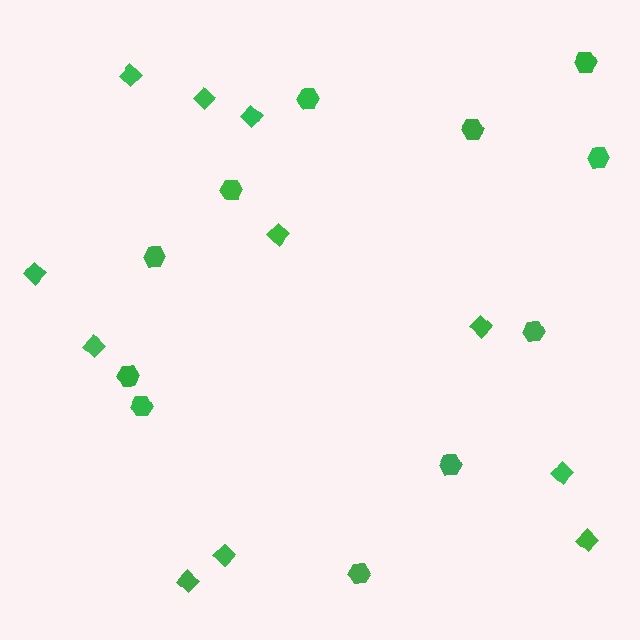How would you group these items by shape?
There are 2 groups: one group of diamonds (11) and one group of hexagons (11).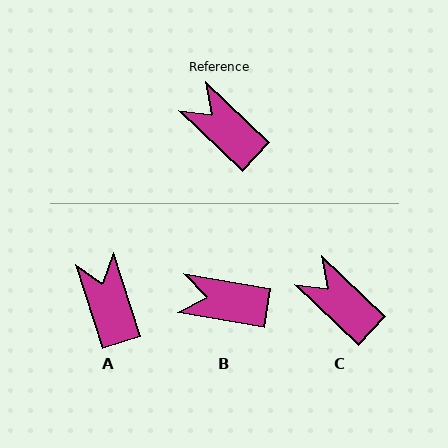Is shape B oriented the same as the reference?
No, it is off by about 34 degrees.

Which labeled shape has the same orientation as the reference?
C.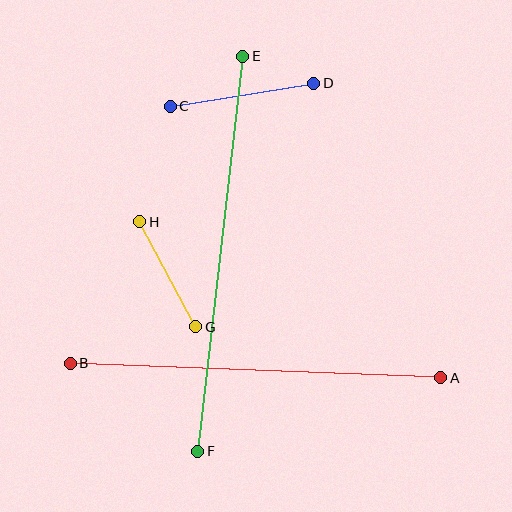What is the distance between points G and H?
The distance is approximately 119 pixels.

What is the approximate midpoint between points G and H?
The midpoint is at approximately (168, 274) pixels.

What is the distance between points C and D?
The distance is approximately 145 pixels.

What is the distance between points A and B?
The distance is approximately 370 pixels.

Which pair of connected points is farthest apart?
Points E and F are farthest apart.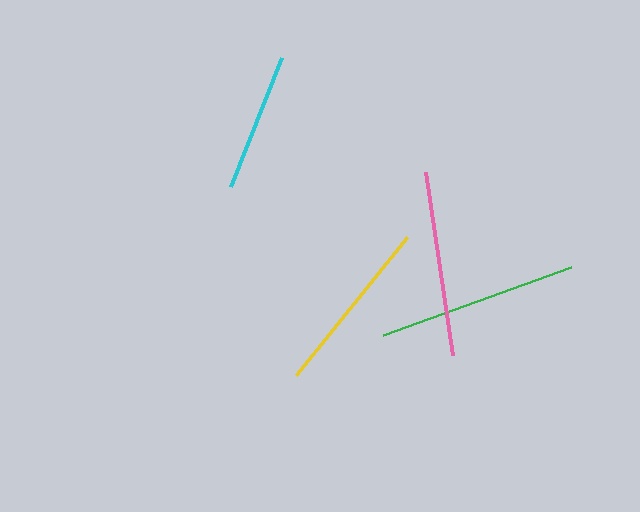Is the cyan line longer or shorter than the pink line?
The pink line is longer than the cyan line.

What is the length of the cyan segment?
The cyan segment is approximately 139 pixels long.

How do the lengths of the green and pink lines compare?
The green and pink lines are approximately the same length.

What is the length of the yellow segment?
The yellow segment is approximately 176 pixels long.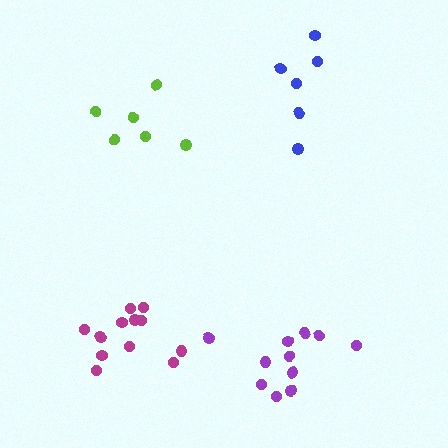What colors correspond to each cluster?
The clusters are colored: purple, magenta, lime, blue.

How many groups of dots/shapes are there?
There are 4 groups.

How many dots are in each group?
Group 1: 11 dots, Group 2: 12 dots, Group 3: 6 dots, Group 4: 6 dots (35 total).